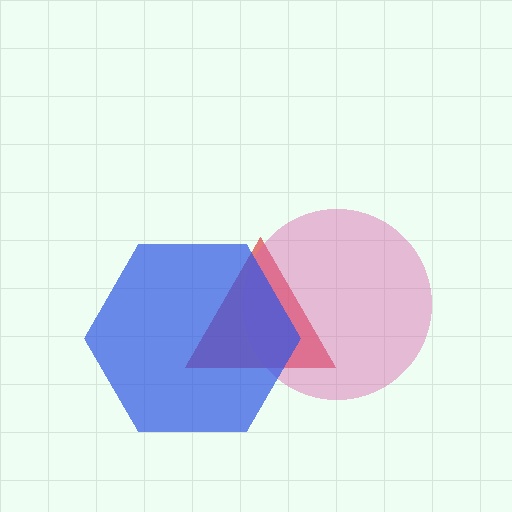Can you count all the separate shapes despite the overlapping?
Yes, there are 3 separate shapes.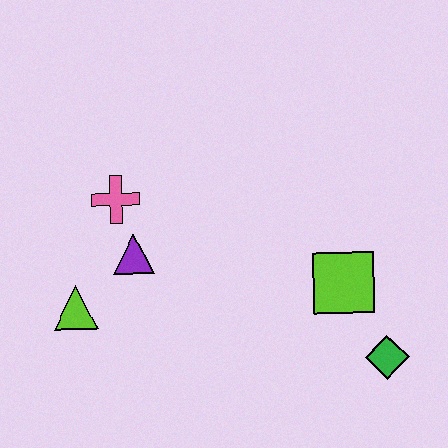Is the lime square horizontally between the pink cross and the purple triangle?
No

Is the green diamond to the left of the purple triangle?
No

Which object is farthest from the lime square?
The lime triangle is farthest from the lime square.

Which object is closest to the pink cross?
The purple triangle is closest to the pink cross.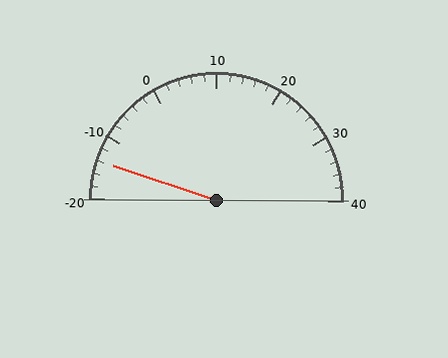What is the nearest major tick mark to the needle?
The nearest major tick mark is -10.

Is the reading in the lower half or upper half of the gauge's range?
The reading is in the lower half of the range (-20 to 40).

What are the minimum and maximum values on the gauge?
The gauge ranges from -20 to 40.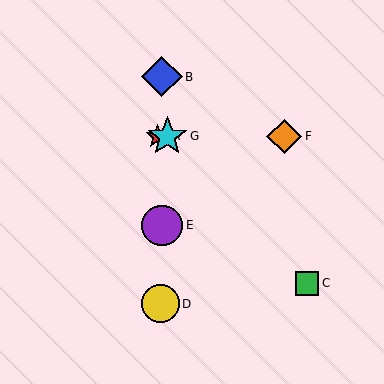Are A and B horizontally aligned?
No, A is at y≈136 and B is at y≈77.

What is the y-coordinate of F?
Object F is at y≈136.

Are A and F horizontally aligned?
Yes, both are at y≈136.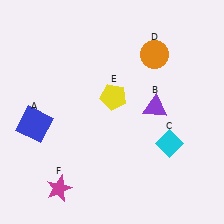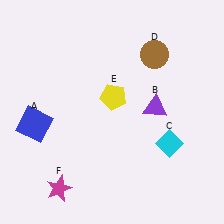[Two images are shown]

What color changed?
The circle (D) changed from orange in Image 1 to brown in Image 2.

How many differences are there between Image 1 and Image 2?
There is 1 difference between the two images.